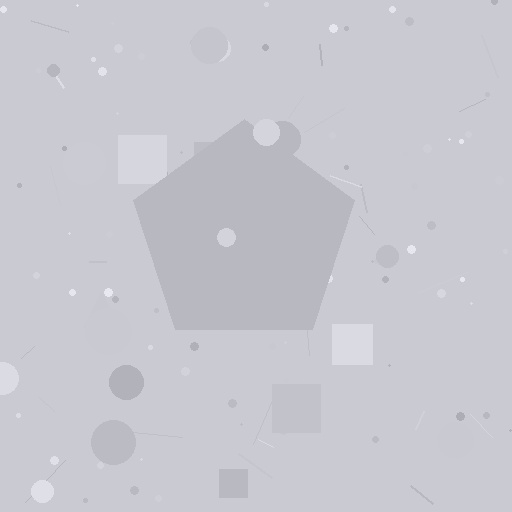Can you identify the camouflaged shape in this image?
The camouflaged shape is a pentagon.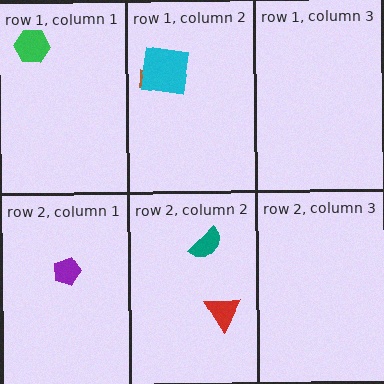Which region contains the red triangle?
The row 2, column 2 region.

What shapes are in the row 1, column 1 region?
The green hexagon.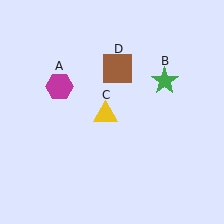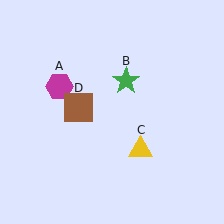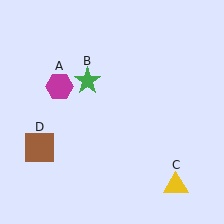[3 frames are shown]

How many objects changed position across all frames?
3 objects changed position: green star (object B), yellow triangle (object C), brown square (object D).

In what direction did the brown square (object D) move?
The brown square (object D) moved down and to the left.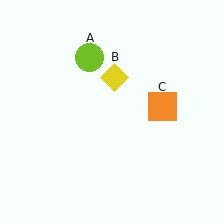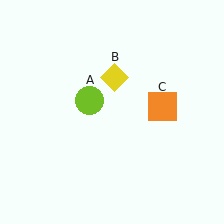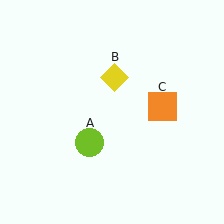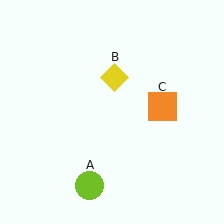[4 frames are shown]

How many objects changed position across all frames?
1 object changed position: lime circle (object A).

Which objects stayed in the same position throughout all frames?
Yellow diamond (object B) and orange square (object C) remained stationary.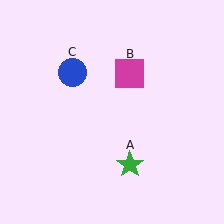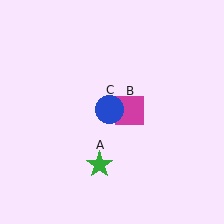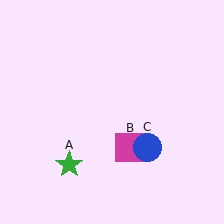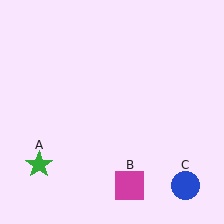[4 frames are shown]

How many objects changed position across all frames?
3 objects changed position: green star (object A), magenta square (object B), blue circle (object C).